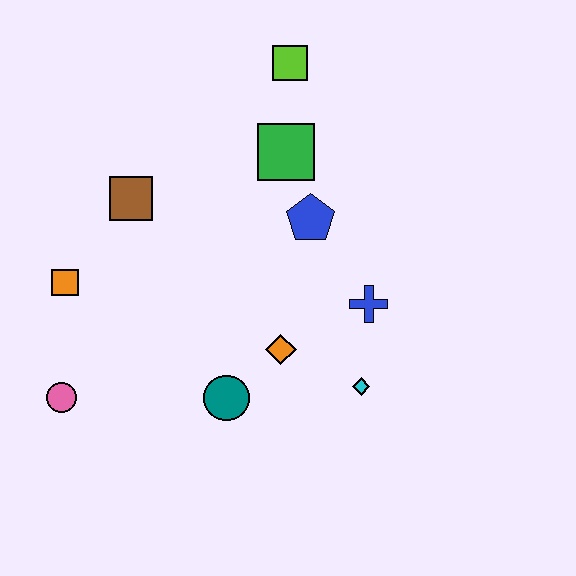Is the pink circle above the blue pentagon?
No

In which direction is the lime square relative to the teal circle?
The lime square is above the teal circle.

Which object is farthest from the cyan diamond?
The lime square is farthest from the cyan diamond.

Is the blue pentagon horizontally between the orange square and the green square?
No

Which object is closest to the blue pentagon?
The green square is closest to the blue pentagon.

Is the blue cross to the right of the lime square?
Yes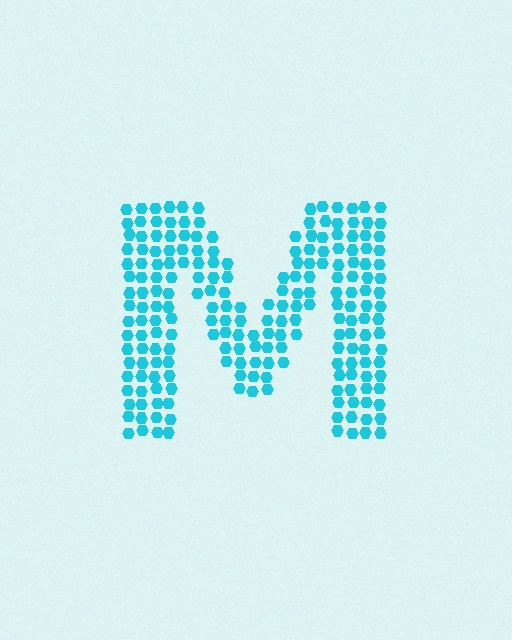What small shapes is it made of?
It is made of small hexagons.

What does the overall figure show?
The overall figure shows the letter M.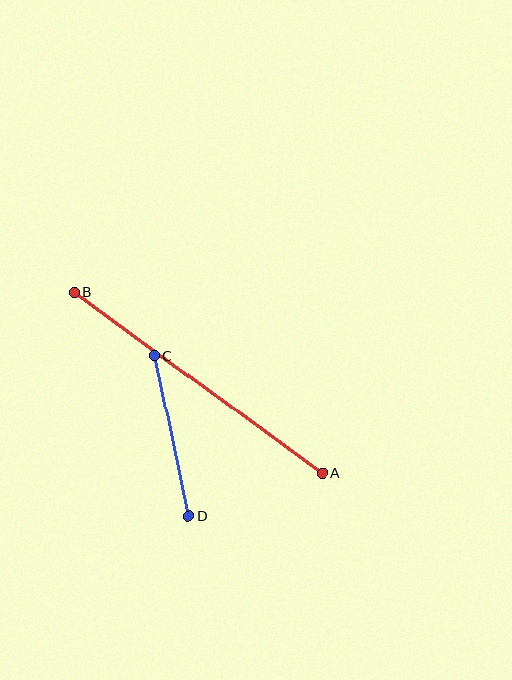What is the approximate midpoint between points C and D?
The midpoint is at approximately (172, 436) pixels.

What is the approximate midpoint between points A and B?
The midpoint is at approximately (198, 383) pixels.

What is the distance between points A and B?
The distance is approximately 307 pixels.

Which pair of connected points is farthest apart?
Points A and B are farthest apart.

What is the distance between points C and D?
The distance is approximately 164 pixels.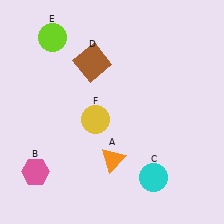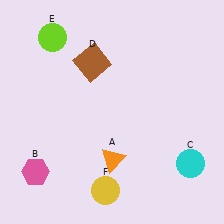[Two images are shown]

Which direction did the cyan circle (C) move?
The cyan circle (C) moved right.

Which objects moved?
The objects that moved are: the cyan circle (C), the yellow circle (F).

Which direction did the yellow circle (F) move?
The yellow circle (F) moved down.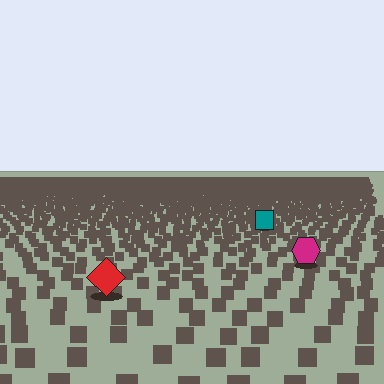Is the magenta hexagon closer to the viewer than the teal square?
Yes. The magenta hexagon is closer — you can tell from the texture gradient: the ground texture is coarser near it.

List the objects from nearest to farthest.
From nearest to farthest: the red diamond, the magenta hexagon, the teal square.